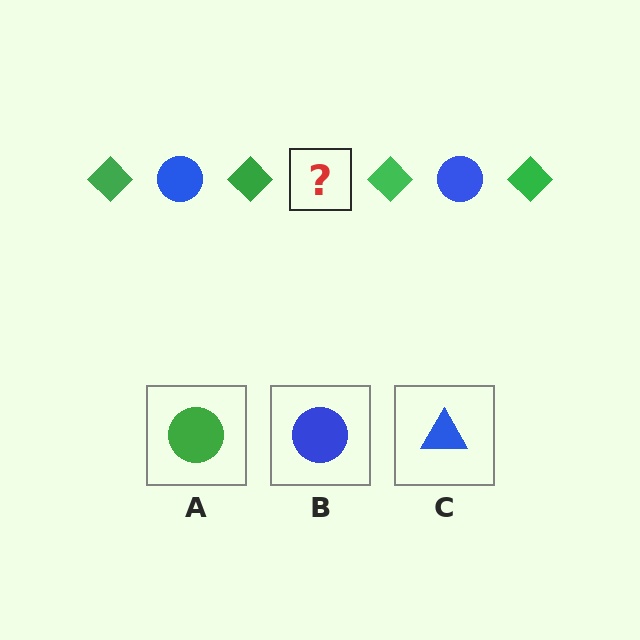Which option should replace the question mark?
Option B.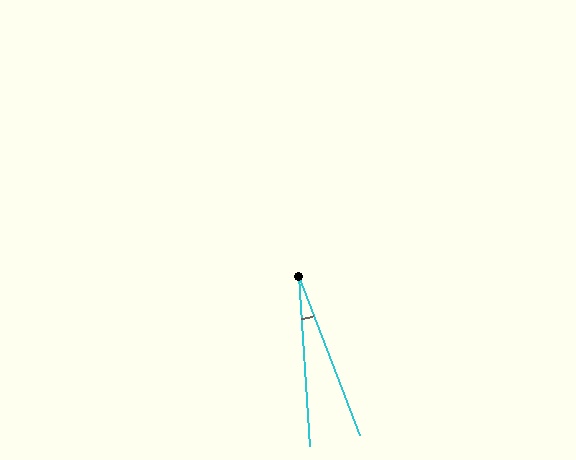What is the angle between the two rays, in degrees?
Approximately 17 degrees.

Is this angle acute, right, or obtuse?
It is acute.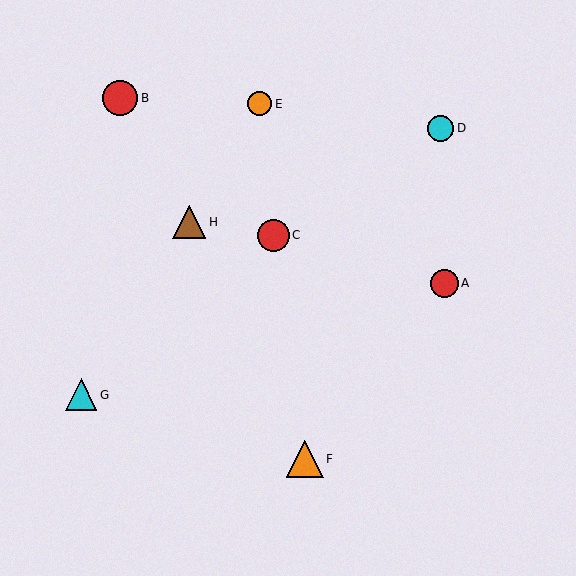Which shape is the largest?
The orange triangle (labeled F) is the largest.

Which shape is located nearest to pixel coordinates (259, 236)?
The red circle (labeled C) at (273, 235) is nearest to that location.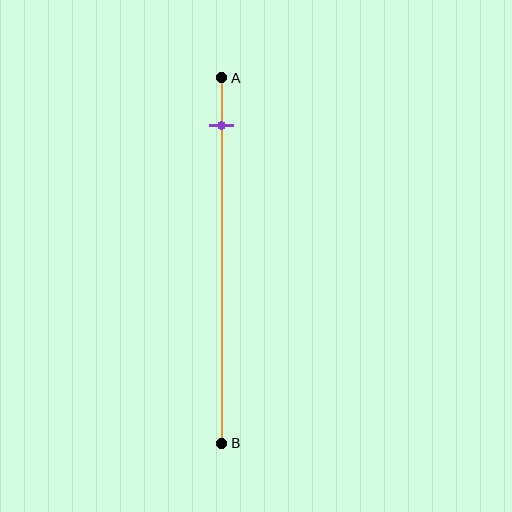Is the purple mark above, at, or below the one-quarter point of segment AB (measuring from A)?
The purple mark is above the one-quarter point of segment AB.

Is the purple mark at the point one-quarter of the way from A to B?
No, the mark is at about 15% from A, not at the 25% one-quarter point.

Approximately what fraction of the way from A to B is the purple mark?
The purple mark is approximately 15% of the way from A to B.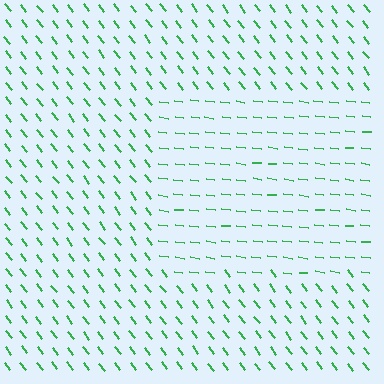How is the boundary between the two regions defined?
The boundary is defined purely by a change in line orientation (approximately 45 degrees difference). All lines are the same color and thickness.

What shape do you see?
I see a rectangle.